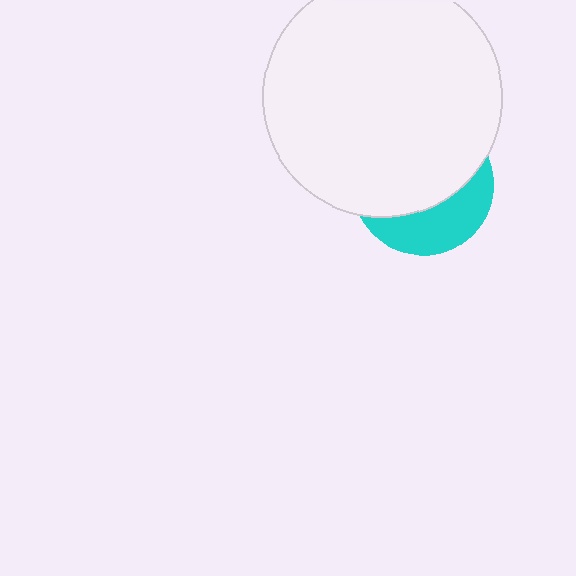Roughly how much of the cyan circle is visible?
A small part of it is visible (roughly 35%).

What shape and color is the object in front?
The object in front is a white circle.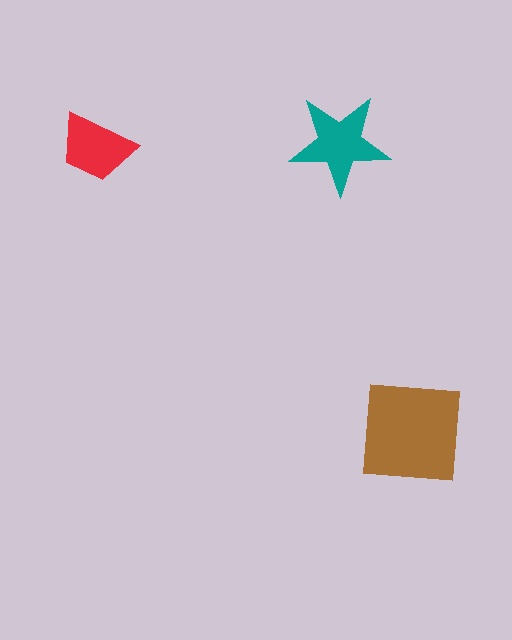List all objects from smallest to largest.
The red trapezoid, the teal star, the brown square.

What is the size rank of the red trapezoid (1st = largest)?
3rd.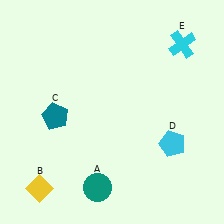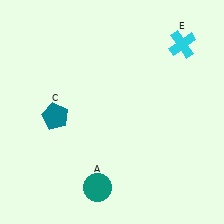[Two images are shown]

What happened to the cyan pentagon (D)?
The cyan pentagon (D) was removed in Image 2. It was in the bottom-right area of Image 1.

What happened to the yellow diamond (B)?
The yellow diamond (B) was removed in Image 2. It was in the bottom-left area of Image 1.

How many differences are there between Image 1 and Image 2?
There are 2 differences between the two images.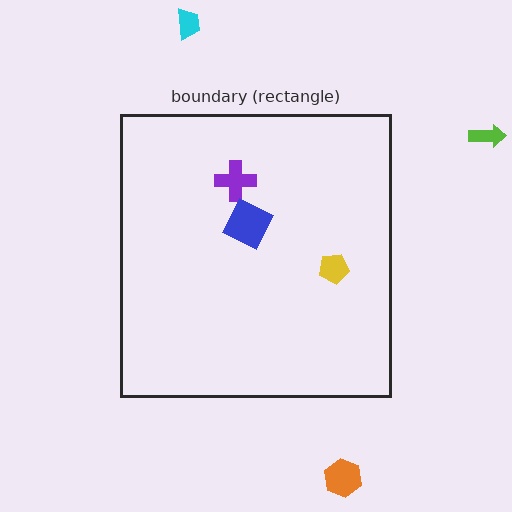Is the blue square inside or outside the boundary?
Inside.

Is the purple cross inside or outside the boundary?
Inside.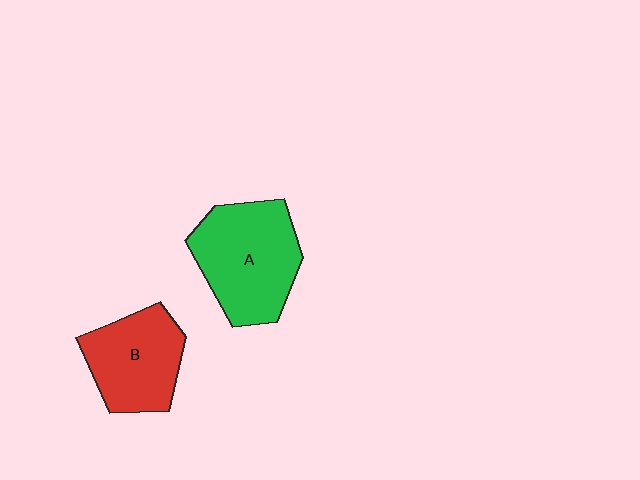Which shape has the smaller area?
Shape B (red).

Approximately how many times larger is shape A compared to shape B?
Approximately 1.3 times.